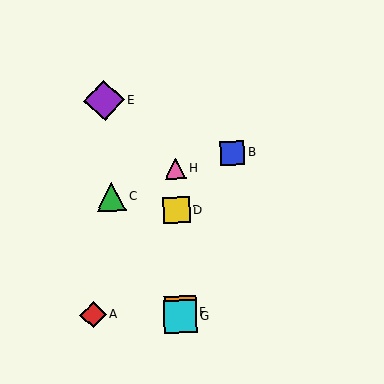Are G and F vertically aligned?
Yes, both are at x≈180.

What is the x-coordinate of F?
Object F is at x≈180.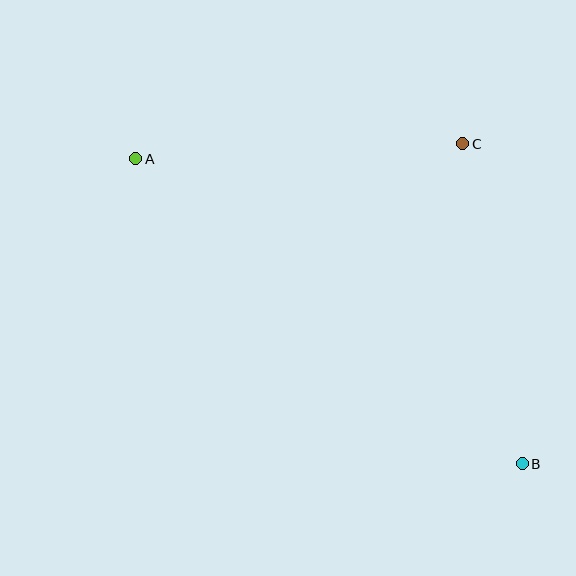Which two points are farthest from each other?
Points A and B are farthest from each other.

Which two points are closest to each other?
Points B and C are closest to each other.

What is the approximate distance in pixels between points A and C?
The distance between A and C is approximately 327 pixels.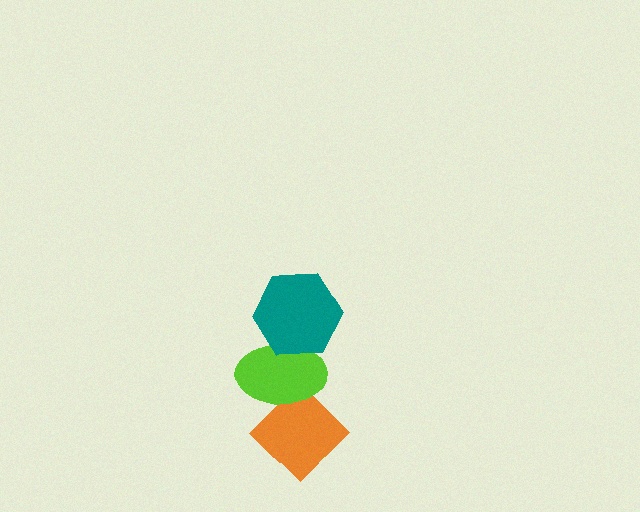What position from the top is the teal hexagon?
The teal hexagon is 1st from the top.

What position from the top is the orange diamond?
The orange diamond is 3rd from the top.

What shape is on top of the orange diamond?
The lime ellipse is on top of the orange diamond.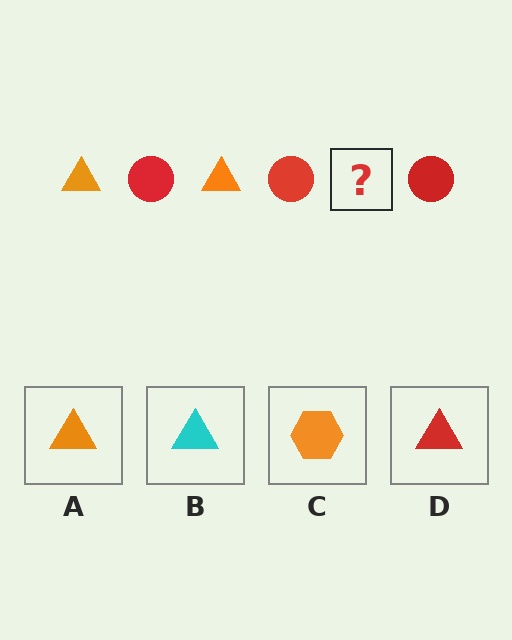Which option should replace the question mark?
Option A.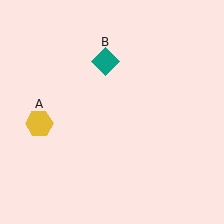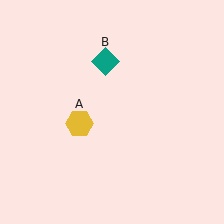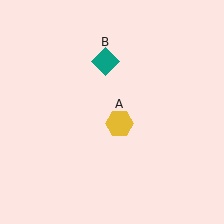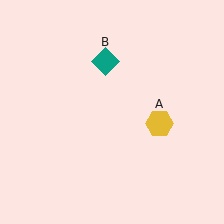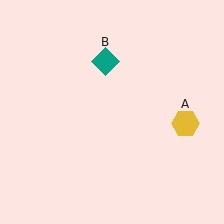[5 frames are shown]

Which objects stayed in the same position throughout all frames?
Teal diamond (object B) remained stationary.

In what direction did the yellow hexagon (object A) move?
The yellow hexagon (object A) moved right.